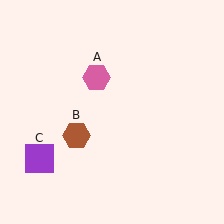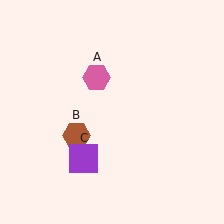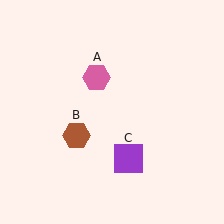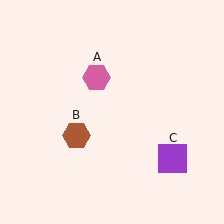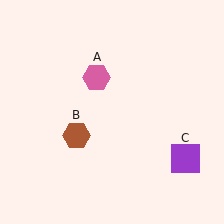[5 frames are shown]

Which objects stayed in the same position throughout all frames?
Pink hexagon (object A) and brown hexagon (object B) remained stationary.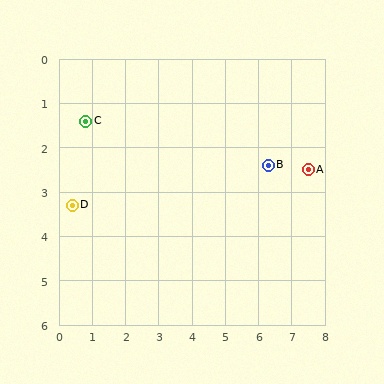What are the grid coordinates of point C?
Point C is at approximately (0.8, 1.4).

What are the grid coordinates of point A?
Point A is at approximately (7.5, 2.5).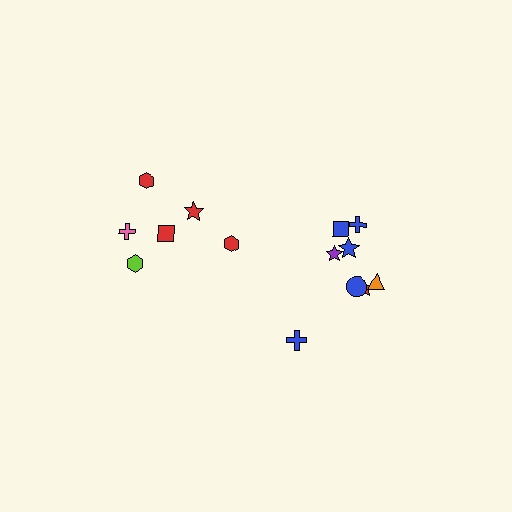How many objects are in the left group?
There are 6 objects.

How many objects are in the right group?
There are 8 objects.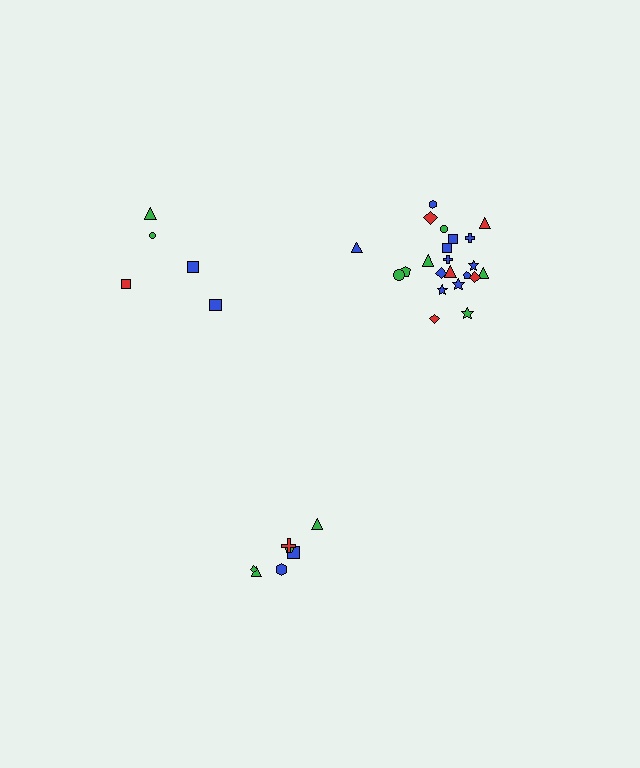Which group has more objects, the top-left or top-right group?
The top-right group.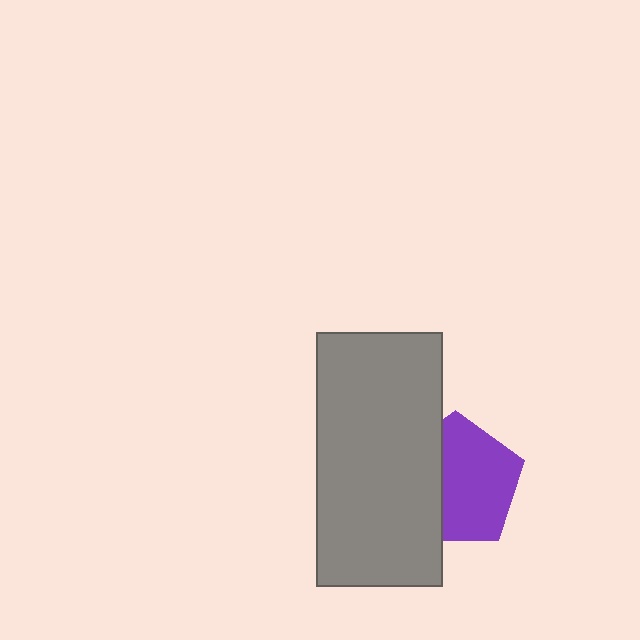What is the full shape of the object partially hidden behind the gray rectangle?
The partially hidden object is a purple pentagon.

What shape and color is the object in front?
The object in front is a gray rectangle.